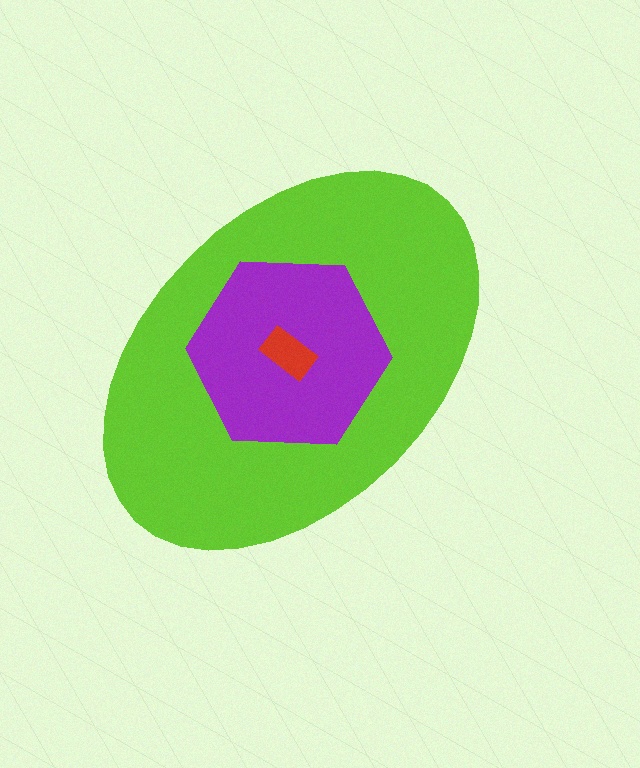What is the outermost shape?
The lime ellipse.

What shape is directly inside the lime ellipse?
The purple hexagon.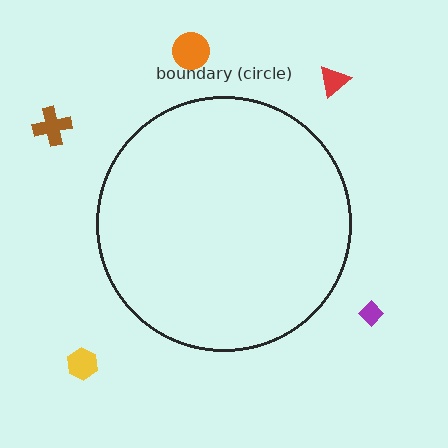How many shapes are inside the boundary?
0 inside, 5 outside.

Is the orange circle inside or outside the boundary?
Outside.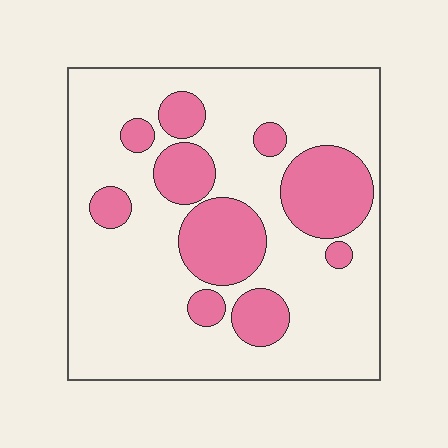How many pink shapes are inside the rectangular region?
10.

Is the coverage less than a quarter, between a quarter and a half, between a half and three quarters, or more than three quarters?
Between a quarter and a half.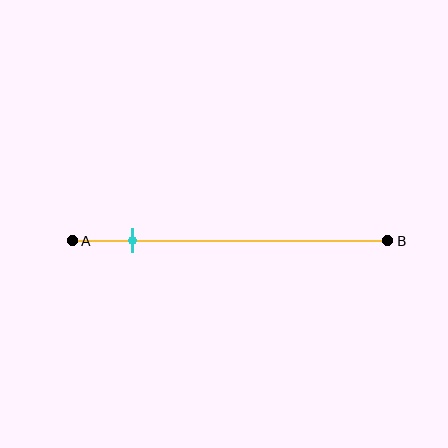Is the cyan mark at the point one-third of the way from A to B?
No, the mark is at about 20% from A, not at the 33% one-third point.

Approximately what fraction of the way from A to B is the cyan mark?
The cyan mark is approximately 20% of the way from A to B.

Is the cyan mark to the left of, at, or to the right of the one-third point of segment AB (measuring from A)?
The cyan mark is to the left of the one-third point of segment AB.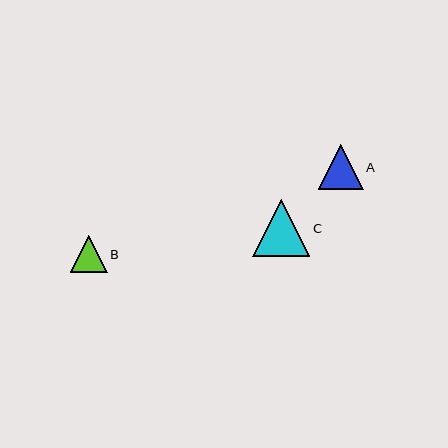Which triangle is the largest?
Triangle C is the largest with a size of approximately 57 pixels.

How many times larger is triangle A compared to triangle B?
Triangle A is approximately 1.2 times the size of triangle B.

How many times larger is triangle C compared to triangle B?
Triangle C is approximately 1.6 times the size of triangle B.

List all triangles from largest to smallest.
From largest to smallest: C, A, B.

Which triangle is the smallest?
Triangle B is the smallest with a size of approximately 37 pixels.